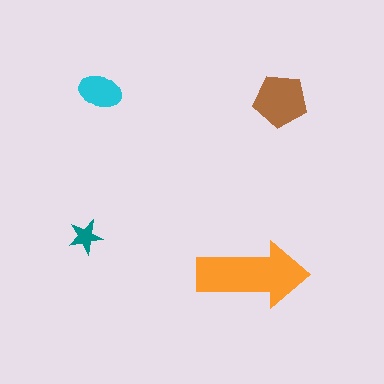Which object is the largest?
The orange arrow.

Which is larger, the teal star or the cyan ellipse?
The cyan ellipse.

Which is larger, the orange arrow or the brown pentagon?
The orange arrow.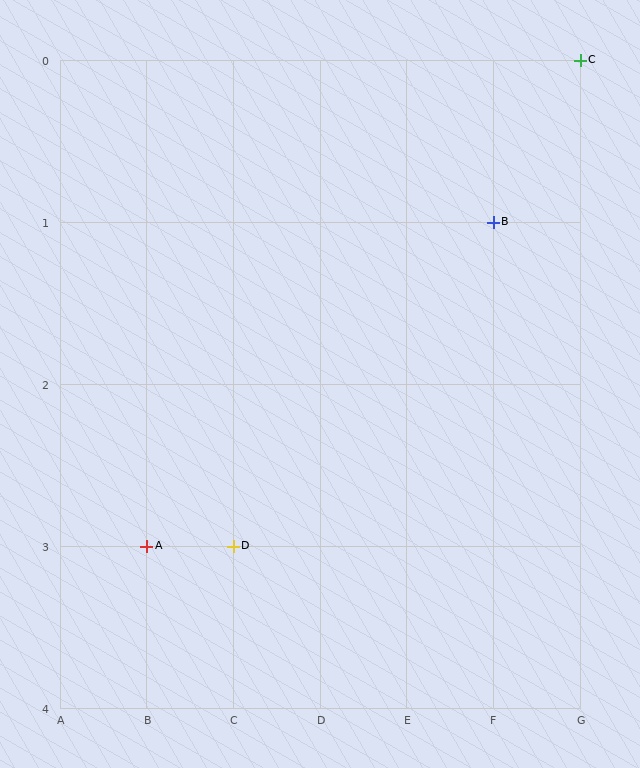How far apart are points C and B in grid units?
Points C and B are 1 column and 1 row apart (about 1.4 grid units diagonally).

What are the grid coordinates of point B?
Point B is at grid coordinates (F, 1).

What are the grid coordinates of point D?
Point D is at grid coordinates (C, 3).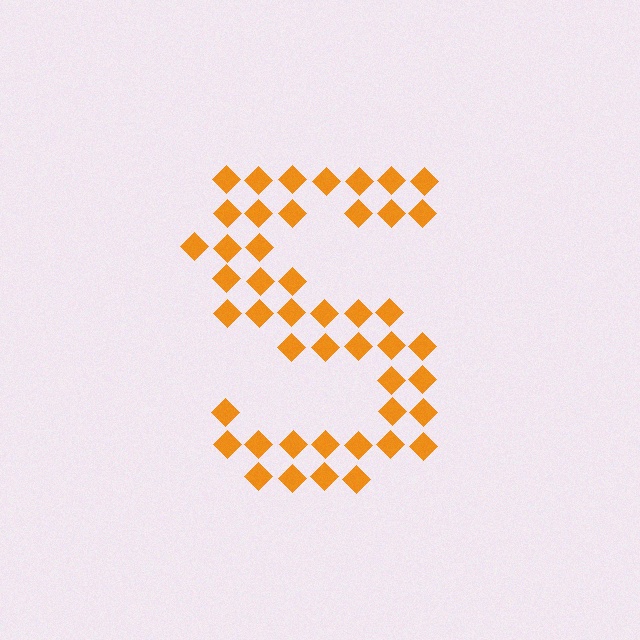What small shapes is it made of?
It is made of small diamonds.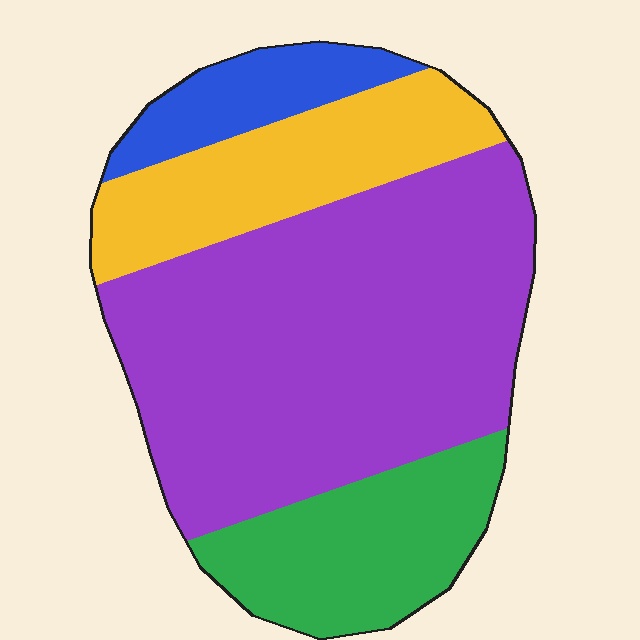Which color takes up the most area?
Purple, at roughly 55%.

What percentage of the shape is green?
Green takes up about one sixth (1/6) of the shape.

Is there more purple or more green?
Purple.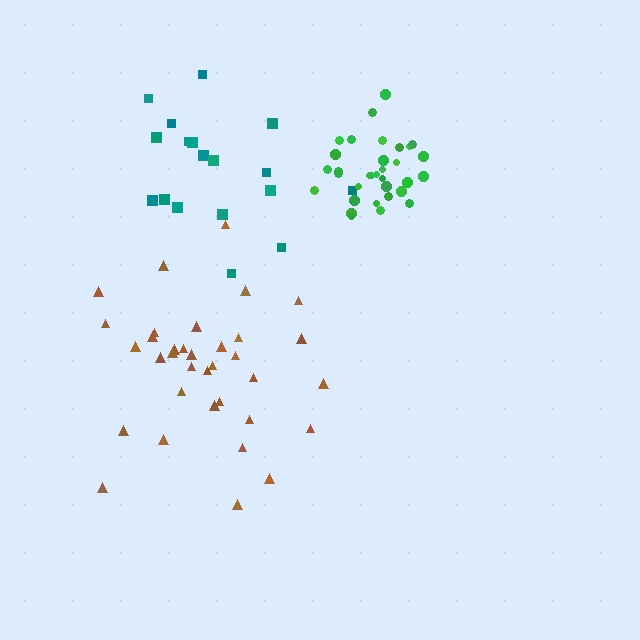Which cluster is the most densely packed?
Green.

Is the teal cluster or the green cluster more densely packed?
Green.